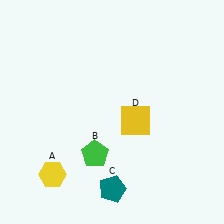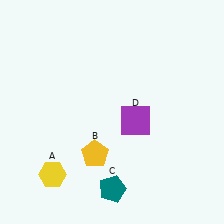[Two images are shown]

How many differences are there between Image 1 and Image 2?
There are 2 differences between the two images.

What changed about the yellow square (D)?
In Image 1, D is yellow. In Image 2, it changed to purple.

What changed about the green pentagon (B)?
In Image 1, B is green. In Image 2, it changed to yellow.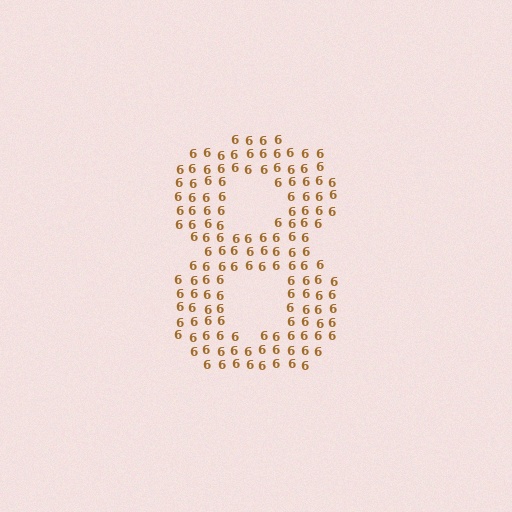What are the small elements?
The small elements are digit 6's.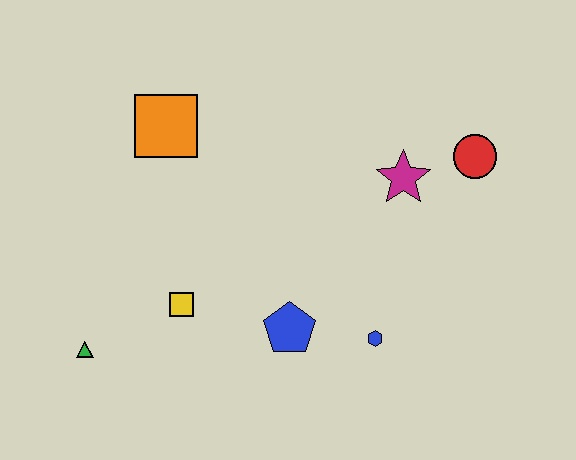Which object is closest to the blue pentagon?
The blue hexagon is closest to the blue pentagon.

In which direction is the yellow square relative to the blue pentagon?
The yellow square is to the left of the blue pentagon.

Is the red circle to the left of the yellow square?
No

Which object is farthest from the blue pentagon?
The red circle is farthest from the blue pentagon.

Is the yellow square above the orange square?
No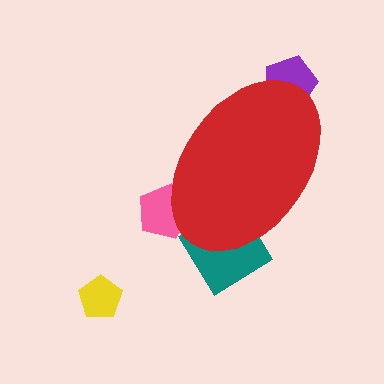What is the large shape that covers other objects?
A red ellipse.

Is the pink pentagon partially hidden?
Yes, the pink pentagon is partially hidden behind the red ellipse.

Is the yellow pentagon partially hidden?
No, the yellow pentagon is fully visible.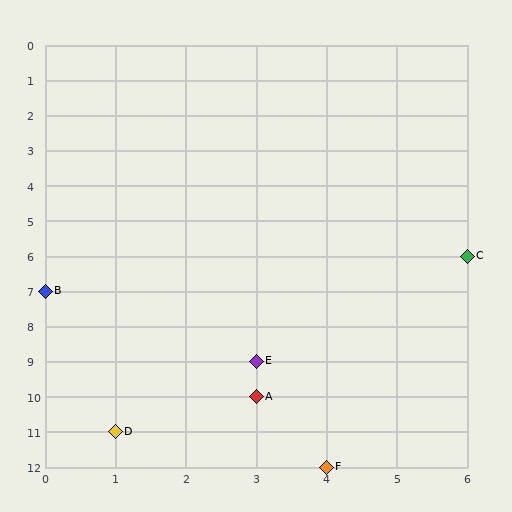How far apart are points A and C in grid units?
Points A and C are 3 columns and 4 rows apart (about 5.0 grid units diagonally).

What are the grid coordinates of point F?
Point F is at grid coordinates (4, 12).